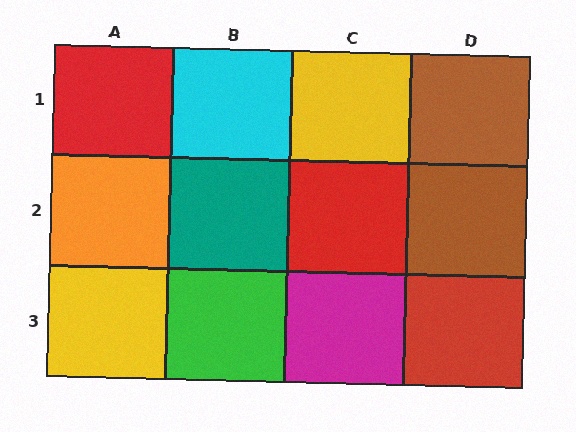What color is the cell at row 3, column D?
Red.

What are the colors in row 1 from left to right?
Red, cyan, yellow, brown.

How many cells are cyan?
1 cell is cyan.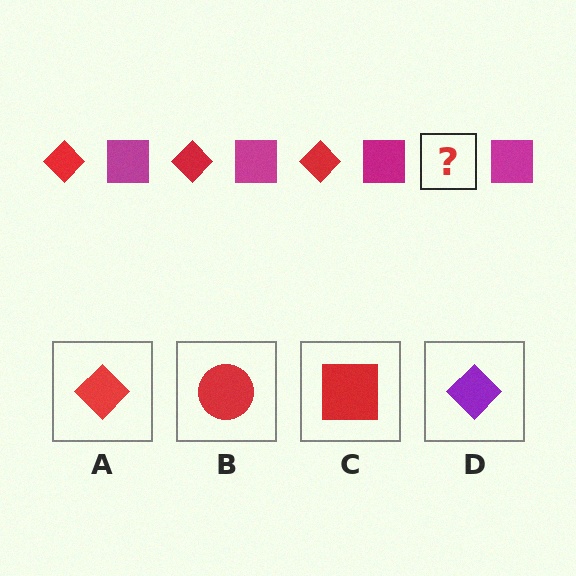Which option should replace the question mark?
Option A.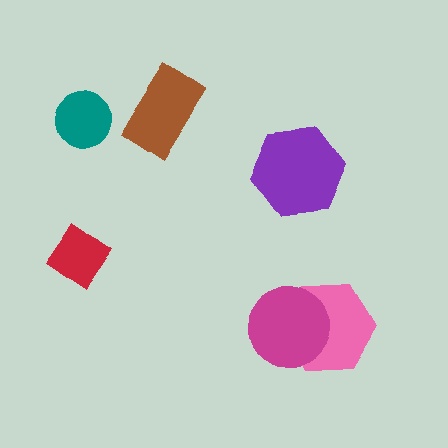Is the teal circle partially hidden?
No, no other shape covers it.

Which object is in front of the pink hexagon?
The magenta circle is in front of the pink hexagon.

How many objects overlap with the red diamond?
0 objects overlap with the red diamond.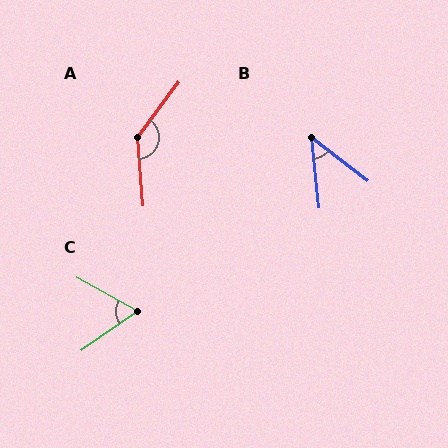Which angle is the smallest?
B, at approximately 46 degrees.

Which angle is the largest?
A, at approximately 139 degrees.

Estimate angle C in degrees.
Approximately 64 degrees.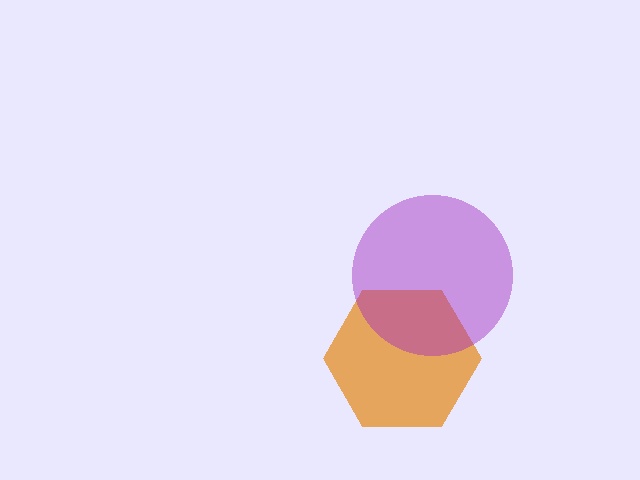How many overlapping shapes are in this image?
There are 2 overlapping shapes in the image.